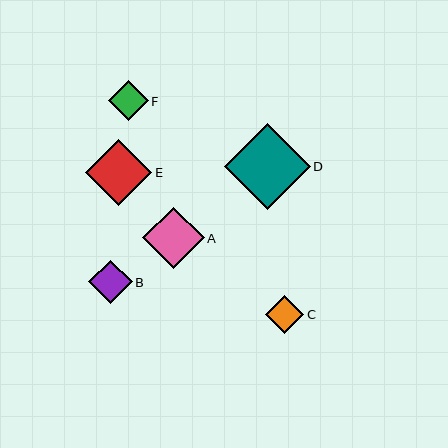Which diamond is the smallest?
Diamond C is the smallest with a size of approximately 38 pixels.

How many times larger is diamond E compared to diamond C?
Diamond E is approximately 1.7 times the size of diamond C.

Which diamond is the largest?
Diamond D is the largest with a size of approximately 86 pixels.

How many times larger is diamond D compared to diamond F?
Diamond D is approximately 2.2 times the size of diamond F.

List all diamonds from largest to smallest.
From largest to smallest: D, E, A, B, F, C.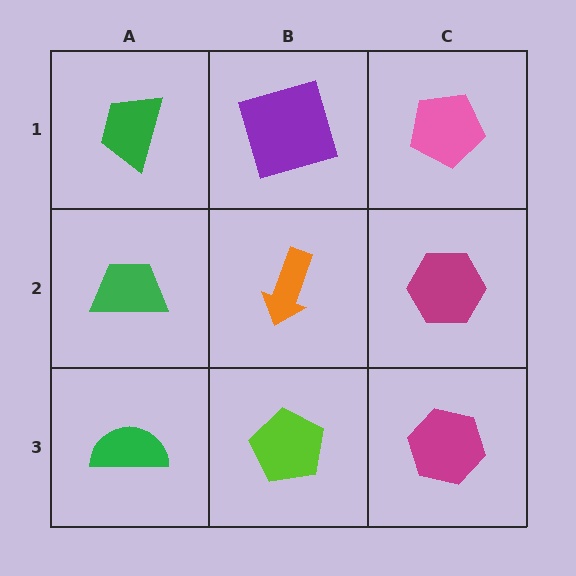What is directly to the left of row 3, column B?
A green semicircle.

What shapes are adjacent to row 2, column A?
A green trapezoid (row 1, column A), a green semicircle (row 3, column A), an orange arrow (row 2, column B).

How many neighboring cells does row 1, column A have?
2.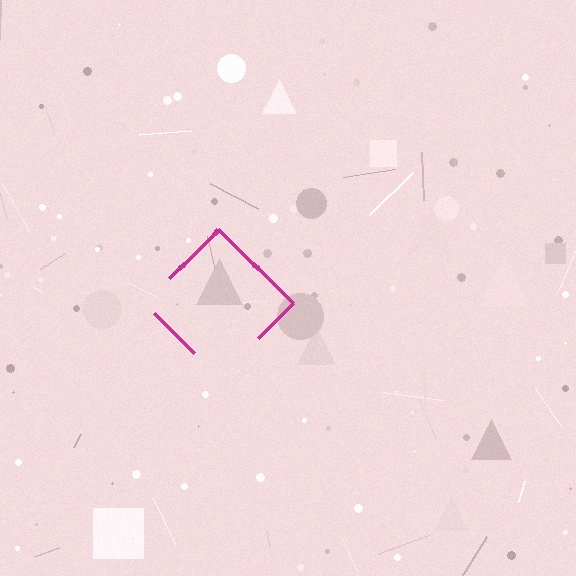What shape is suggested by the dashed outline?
The dashed outline suggests a diamond.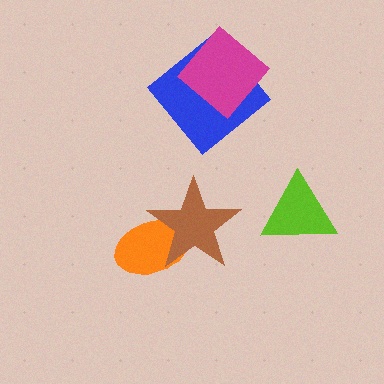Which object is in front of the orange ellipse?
The brown star is in front of the orange ellipse.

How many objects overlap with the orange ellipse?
1 object overlaps with the orange ellipse.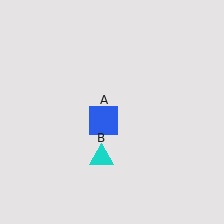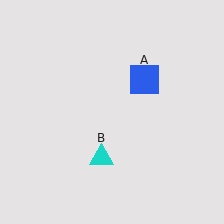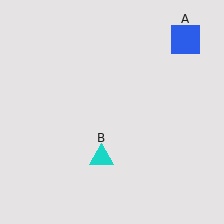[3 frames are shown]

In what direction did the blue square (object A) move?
The blue square (object A) moved up and to the right.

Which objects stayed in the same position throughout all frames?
Cyan triangle (object B) remained stationary.